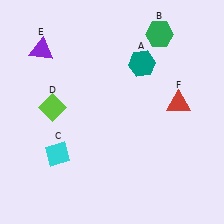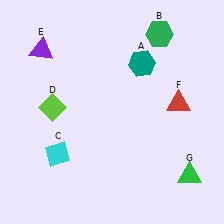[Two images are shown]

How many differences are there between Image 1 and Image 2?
There is 1 difference between the two images.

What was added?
A green triangle (G) was added in Image 2.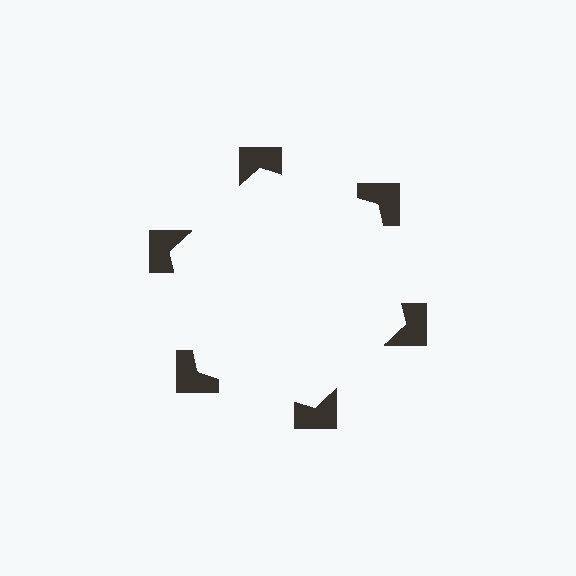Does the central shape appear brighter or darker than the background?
It typically appears slightly brighter than the background, even though no actual brightness change is drawn.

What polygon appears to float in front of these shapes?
An illusory hexagon — its edges are inferred from the aligned wedge cuts in the notched squares, not physically drawn.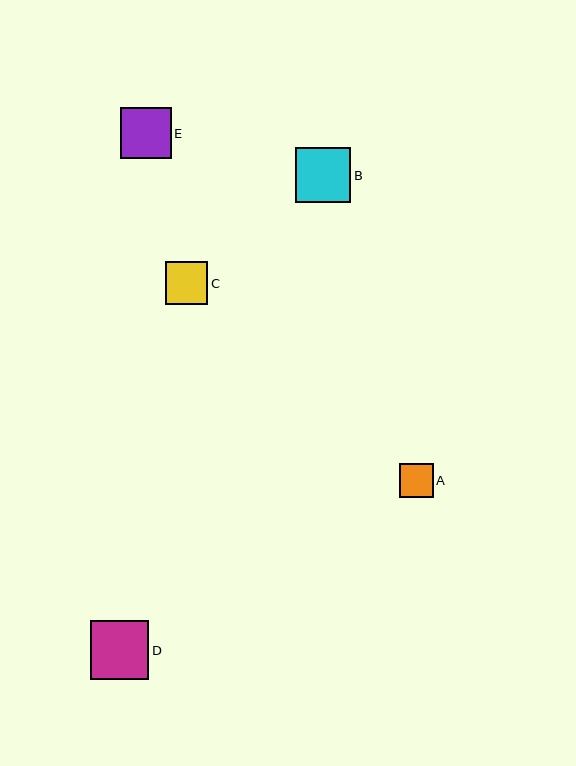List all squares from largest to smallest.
From largest to smallest: D, B, E, C, A.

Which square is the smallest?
Square A is the smallest with a size of approximately 34 pixels.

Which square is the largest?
Square D is the largest with a size of approximately 58 pixels.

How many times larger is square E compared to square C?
Square E is approximately 1.2 times the size of square C.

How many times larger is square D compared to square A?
Square D is approximately 1.7 times the size of square A.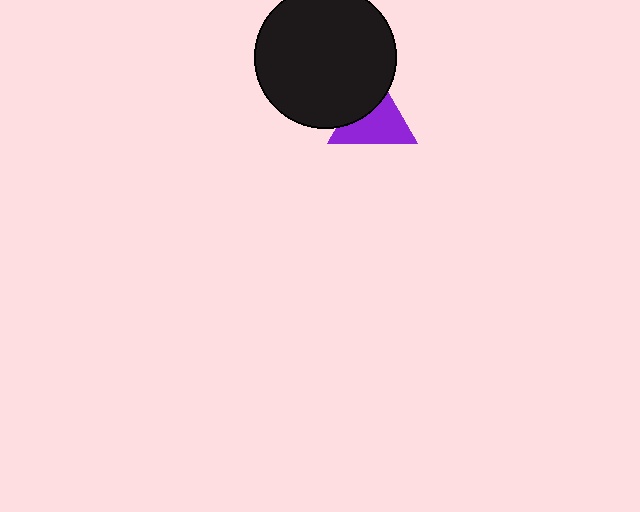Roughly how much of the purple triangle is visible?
About half of it is visible (roughly 63%).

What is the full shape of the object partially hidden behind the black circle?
The partially hidden object is a purple triangle.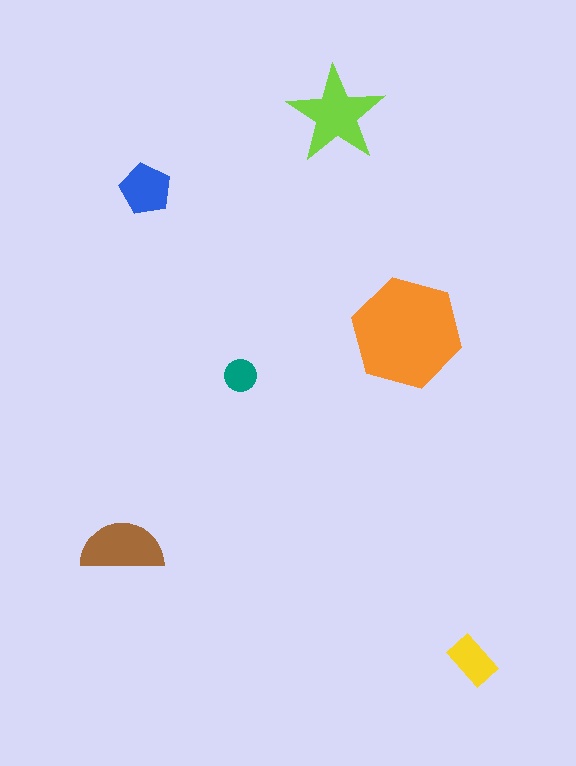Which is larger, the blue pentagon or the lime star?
The lime star.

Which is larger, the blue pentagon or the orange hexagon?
The orange hexagon.